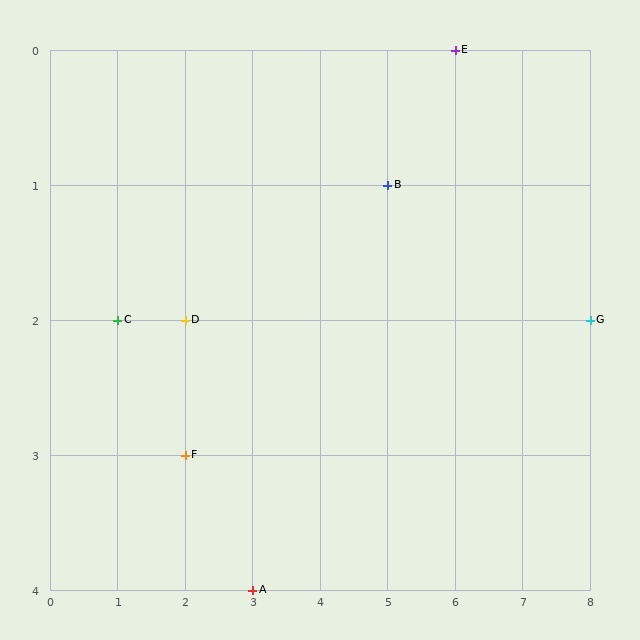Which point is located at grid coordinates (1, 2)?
Point C is at (1, 2).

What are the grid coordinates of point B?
Point B is at grid coordinates (5, 1).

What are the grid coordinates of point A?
Point A is at grid coordinates (3, 4).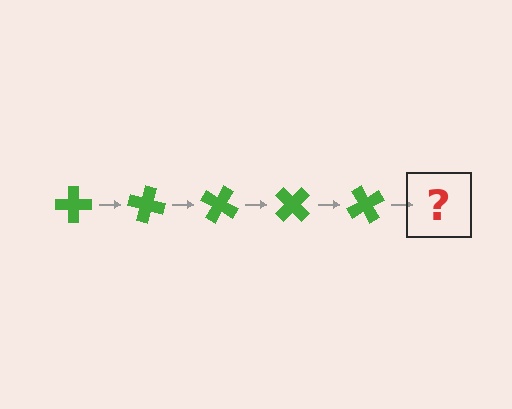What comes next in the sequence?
The next element should be a green cross rotated 75 degrees.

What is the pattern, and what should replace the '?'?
The pattern is that the cross rotates 15 degrees each step. The '?' should be a green cross rotated 75 degrees.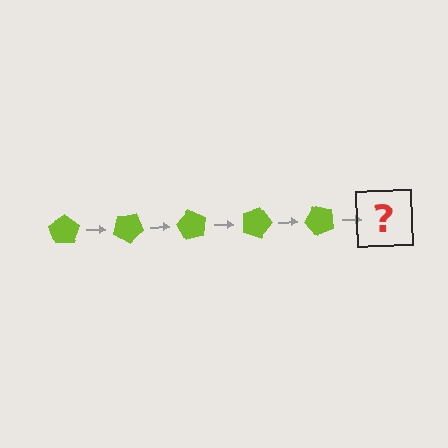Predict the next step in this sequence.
The next step is a lime pentagon rotated 150 degrees.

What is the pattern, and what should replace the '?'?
The pattern is that the pentagon rotates 30 degrees each step. The '?' should be a lime pentagon rotated 150 degrees.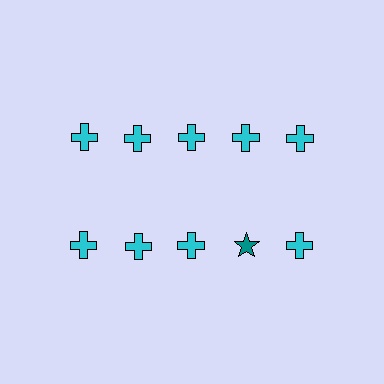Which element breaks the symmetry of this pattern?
The teal star in the second row, second from right column breaks the symmetry. All other shapes are cyan crosses.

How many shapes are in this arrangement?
There are 10 shapes arranged in a grid pattern.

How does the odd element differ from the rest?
It differs in both color (teal instead of cyan) and shape (star instead of cross).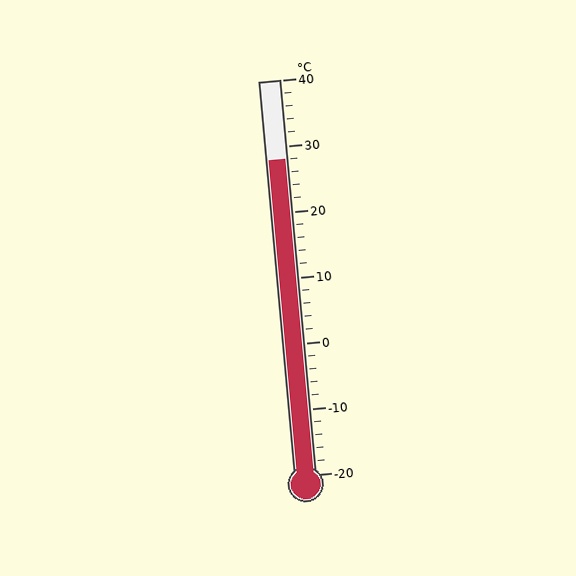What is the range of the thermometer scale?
The thermometer scale ranges from -20°C to 40°C.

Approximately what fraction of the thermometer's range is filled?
The thermometer is filled to approximately 80% of its range.